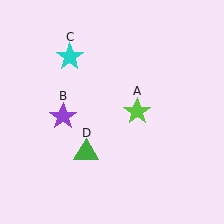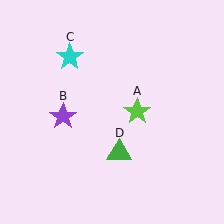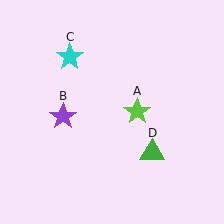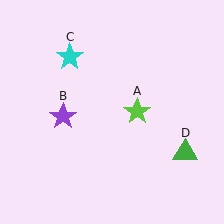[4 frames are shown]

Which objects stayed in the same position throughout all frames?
Lime star (object A) and purple star (object B) and cyan star (object C) remained stationary.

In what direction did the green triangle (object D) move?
The green triangle (object D) moved right.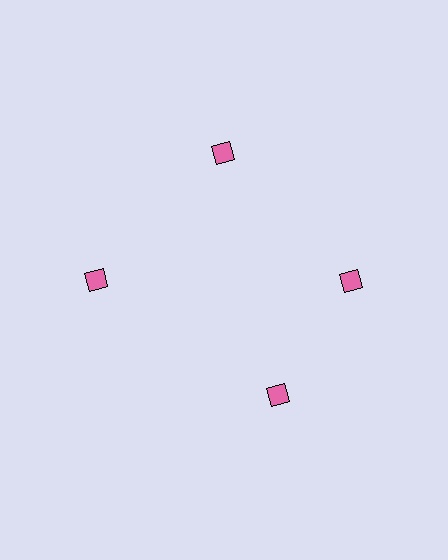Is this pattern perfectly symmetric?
No. The 4 pink diamonds are arranged in a ring, but one element near the 6 o'clock position is rotated out of alignment along the ring, breaking the 4-fold rotational symmetry.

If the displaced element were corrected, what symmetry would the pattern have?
It would have 4-fold rotational symmetry — the pattern would map onto itself every 90 degrees.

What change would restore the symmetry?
The symmetry would be restored by rotating it back into even spacing with its neighbors so that all 4 diamonds sit at equal angles and equal distance from the center.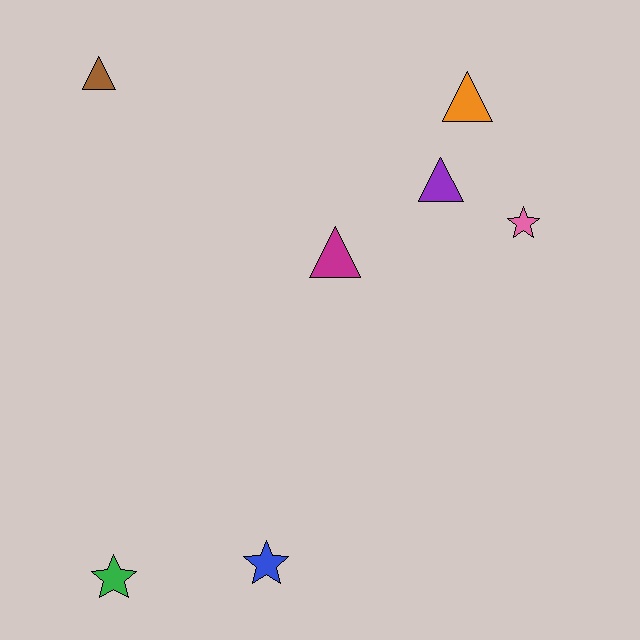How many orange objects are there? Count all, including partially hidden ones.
There is 1 orange object.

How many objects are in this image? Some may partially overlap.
There are 7 objects.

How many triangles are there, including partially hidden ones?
There are 4 triangles.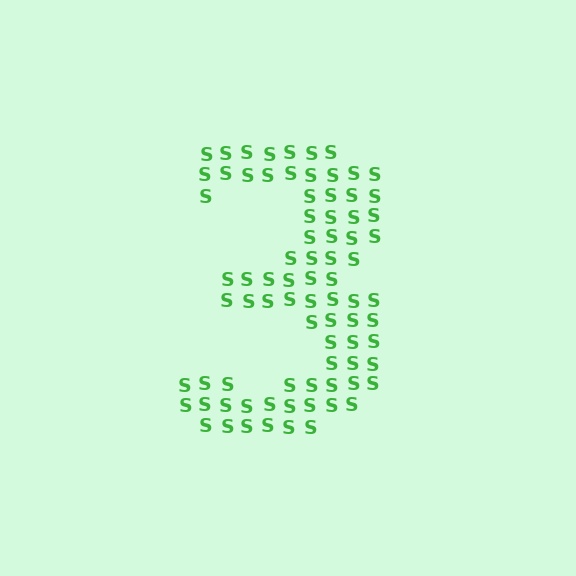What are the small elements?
The small elements are letter S's.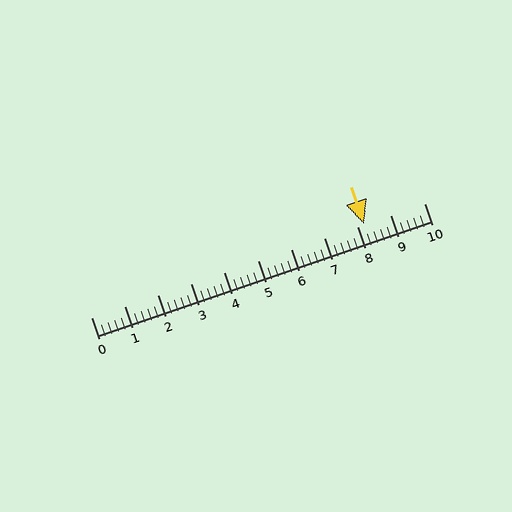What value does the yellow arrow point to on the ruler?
The yellow arrow points to approximately 8.2.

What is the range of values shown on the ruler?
The ruler shows values from 0 to 10.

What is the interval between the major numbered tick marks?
The major tick marks are spaced 1 units apart.